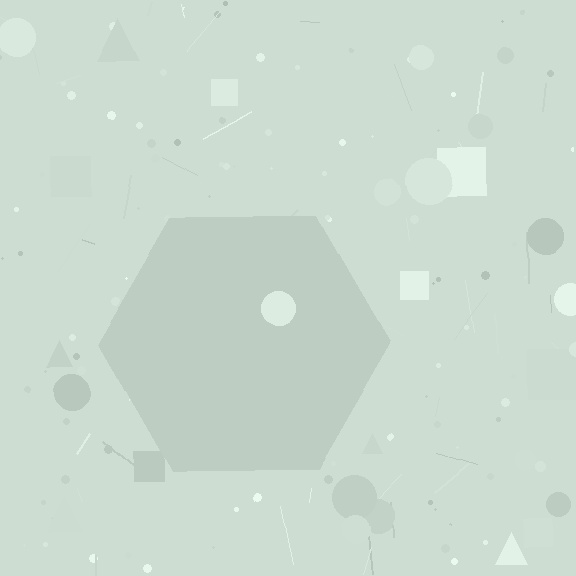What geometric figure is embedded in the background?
A hexagon is embedded in the background.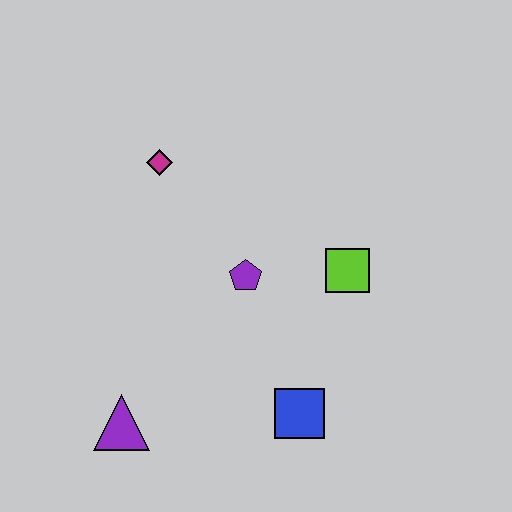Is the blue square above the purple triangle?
Yes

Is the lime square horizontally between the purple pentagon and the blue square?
No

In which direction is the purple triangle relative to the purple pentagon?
The purple triangle is below the purple pentagon.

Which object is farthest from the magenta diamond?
The blue square is farthest from the magenta diamond.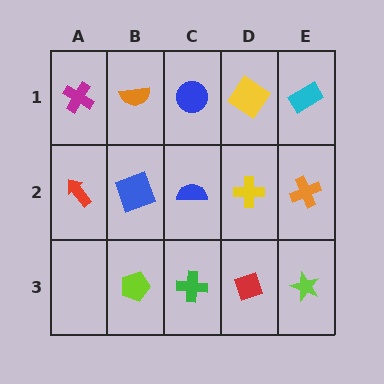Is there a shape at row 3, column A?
No, that cell is empty.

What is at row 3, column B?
A lime pentagon.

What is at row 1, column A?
A magenta cross.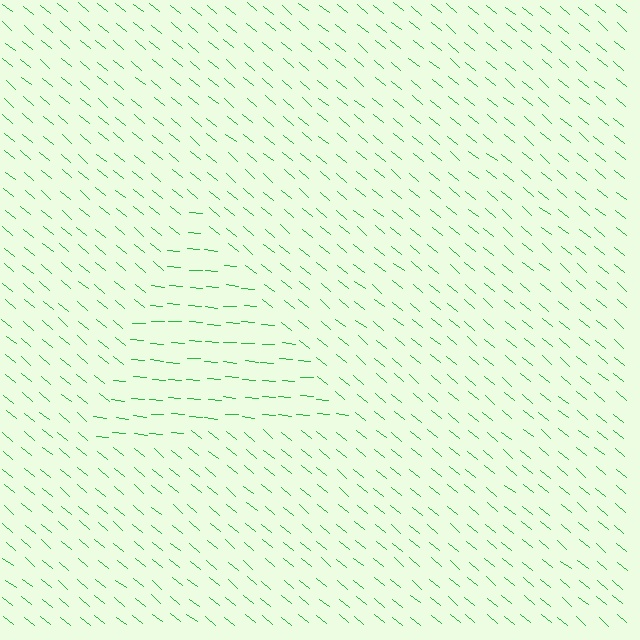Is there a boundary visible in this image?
Yes, there is a texture boundary formed by a change in line orientation.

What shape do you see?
I see a triangle.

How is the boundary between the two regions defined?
The boundary is defined purely by a change in line orientation (approximately 35 degrees difference). All lines are the same color and thickness.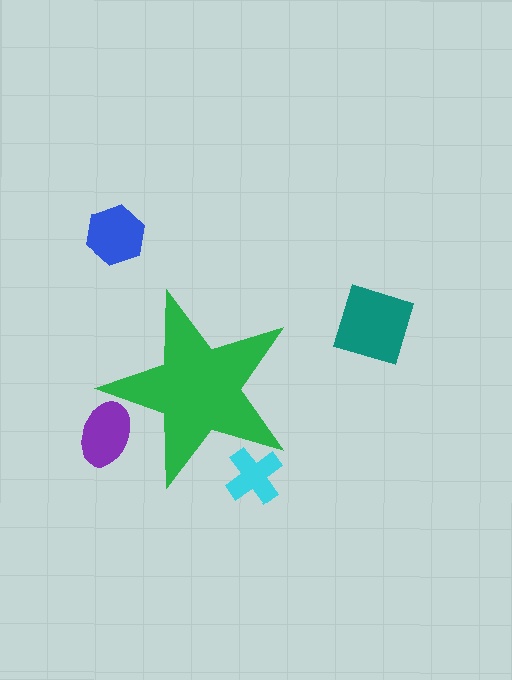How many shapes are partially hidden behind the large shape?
2 shapes are partially hidden.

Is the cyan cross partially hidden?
Yes, the cyan cross is partially hidden behind the green star.